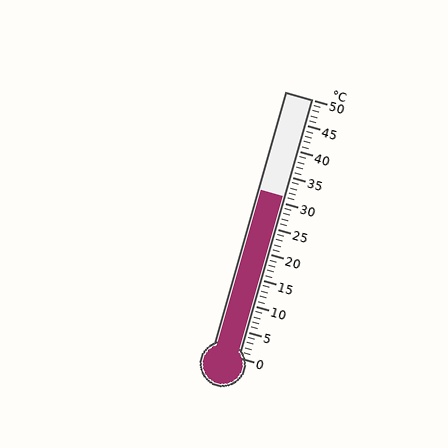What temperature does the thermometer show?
The thermometer shows approximately 31°C.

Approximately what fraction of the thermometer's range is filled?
The thermometer is filled to approximately 60% of its range.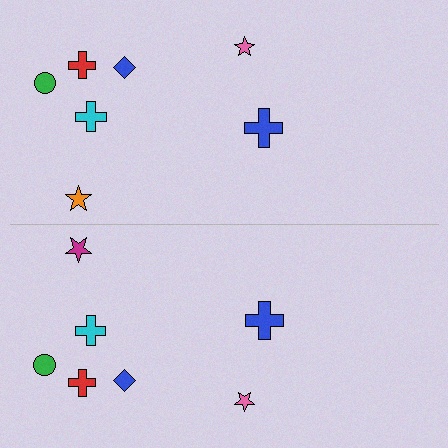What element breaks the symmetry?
The magenta star on the bottom side breaks the symmetry — its mirror counterpart is orange.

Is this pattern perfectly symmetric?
No, the pattern is not perfectly symmetric. The magenta star on the bottom side breaks the symmetry — its mirror counterpart is orange.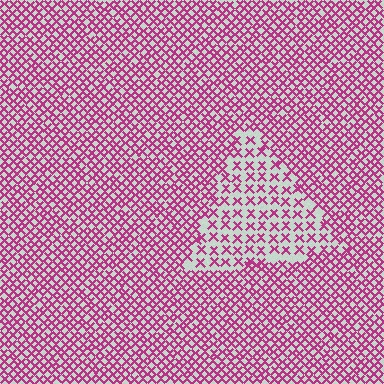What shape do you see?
I see a triangle.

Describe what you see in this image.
The image contains small magenta elements arranged at two different densities. A triangle-shaped region is visible where the elements are less densely packed than the surrounding area.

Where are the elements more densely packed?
The elements are more densely packed outside the triangle boundary.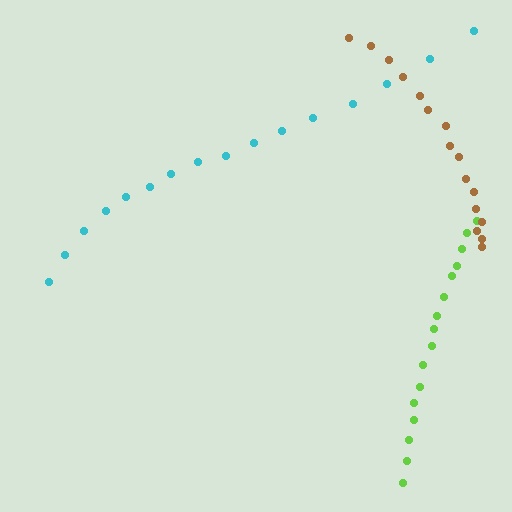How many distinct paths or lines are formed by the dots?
There are 3 distinct paths.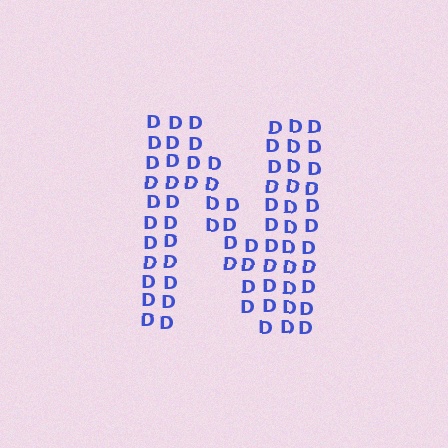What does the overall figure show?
The overall figure shows the letter N.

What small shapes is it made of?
It is made of small letter D's.